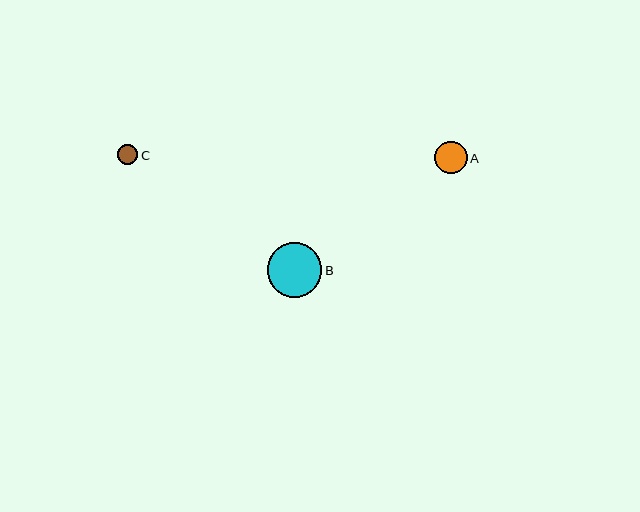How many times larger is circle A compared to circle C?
Circle A is approximately 1.6 times the size of circle C.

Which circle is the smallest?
Circle C is the smallest with a size of approximately 20 pixels.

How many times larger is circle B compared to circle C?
Circle B is approximately 2.7 times the size of circle C.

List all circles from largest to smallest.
From largest to smallest: B, A, C.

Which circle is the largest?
Circle B is the largest with a size of approximately 54 pixels.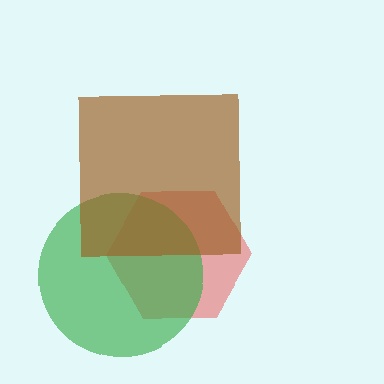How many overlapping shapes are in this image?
There are 3 overlapping shapes in the image.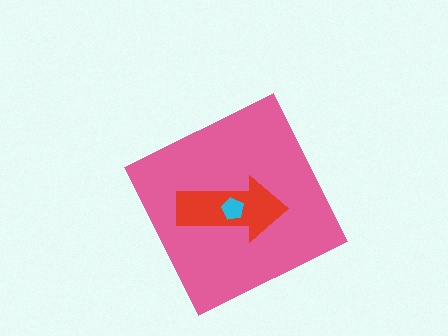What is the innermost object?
The cyan pentagon.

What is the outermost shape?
The pink diamond.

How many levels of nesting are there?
3.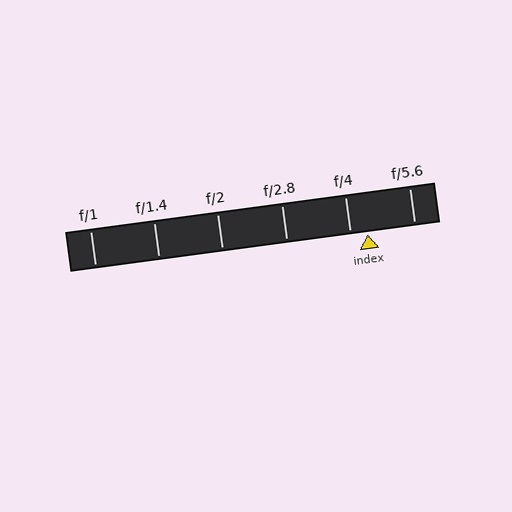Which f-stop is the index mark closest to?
The index mark is closest to f/4.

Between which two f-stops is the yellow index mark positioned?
The index mark is between f/4 and f/5.6.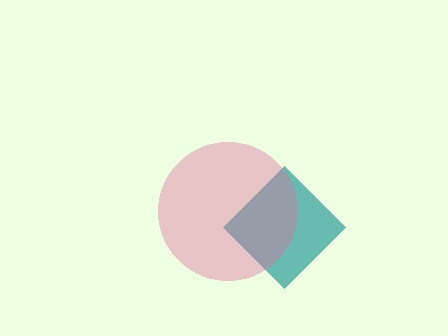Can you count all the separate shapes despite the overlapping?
Yes, there are 2 separate shapes.